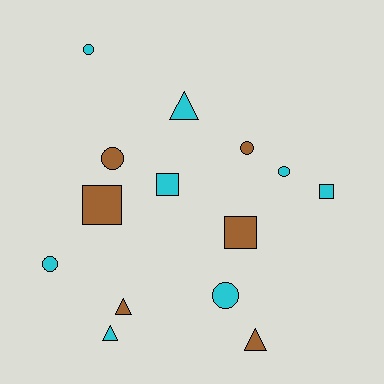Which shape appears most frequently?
Circle, with 6 objects.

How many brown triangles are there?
There are 2 brown triangles.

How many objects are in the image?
There are 14 objects.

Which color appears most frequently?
Cyan, with 8 objects.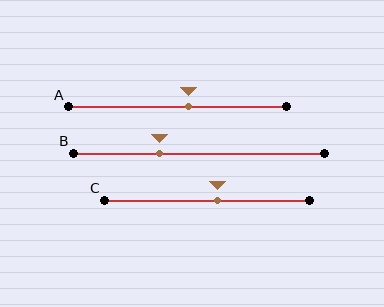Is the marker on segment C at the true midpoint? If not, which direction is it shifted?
No, the marker on segment C is shifted to the right by about 5% of the segment length.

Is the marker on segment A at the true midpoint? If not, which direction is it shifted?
No, the marker on segment A is shifted to the right by about 5% of the segment length.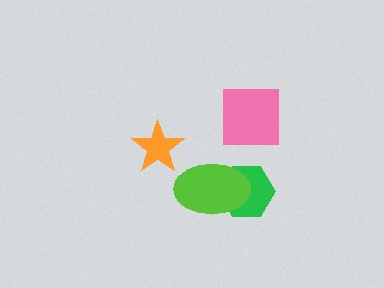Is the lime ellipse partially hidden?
No, no other shape covers it.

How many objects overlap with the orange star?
0 objects overlap with the orange star.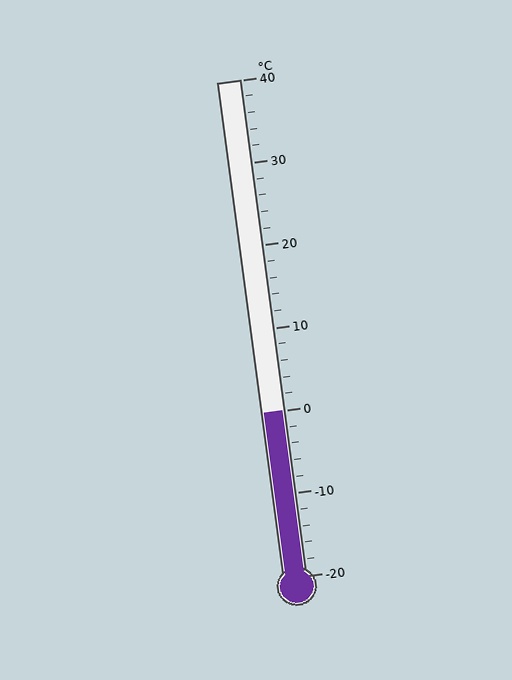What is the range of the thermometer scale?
The thermometer scale ranges from -20°C to 40°C.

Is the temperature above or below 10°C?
The temperature is below 10°C.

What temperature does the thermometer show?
The thermometer shows approximately 0°C.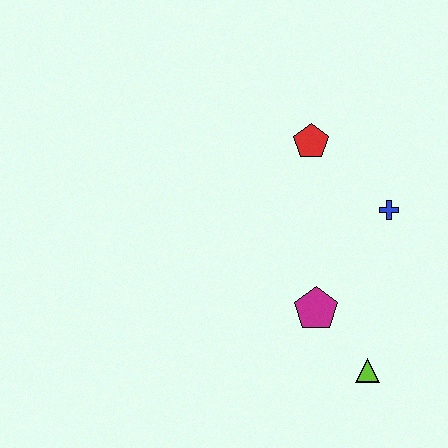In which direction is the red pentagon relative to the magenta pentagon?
The red pentagon is above the magenta pentagon.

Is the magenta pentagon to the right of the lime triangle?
No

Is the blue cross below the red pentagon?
Yes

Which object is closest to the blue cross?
The red pentagon is closest to the blue cross.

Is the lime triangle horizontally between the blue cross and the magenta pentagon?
Yes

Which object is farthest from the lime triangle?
The red pentagon is farthest from the lime triangle.